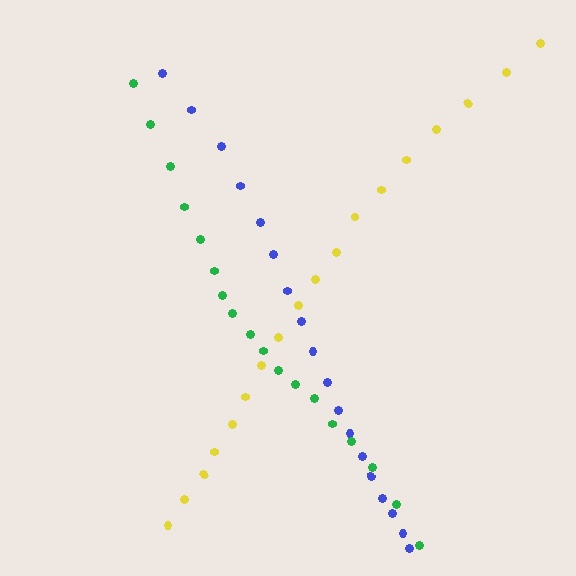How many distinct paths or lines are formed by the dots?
There are 3 distinct paths.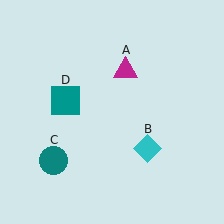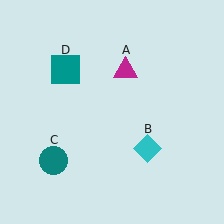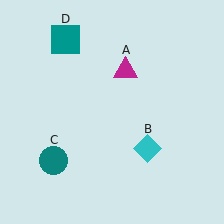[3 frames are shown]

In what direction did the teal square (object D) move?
The teal square (object D) moved up.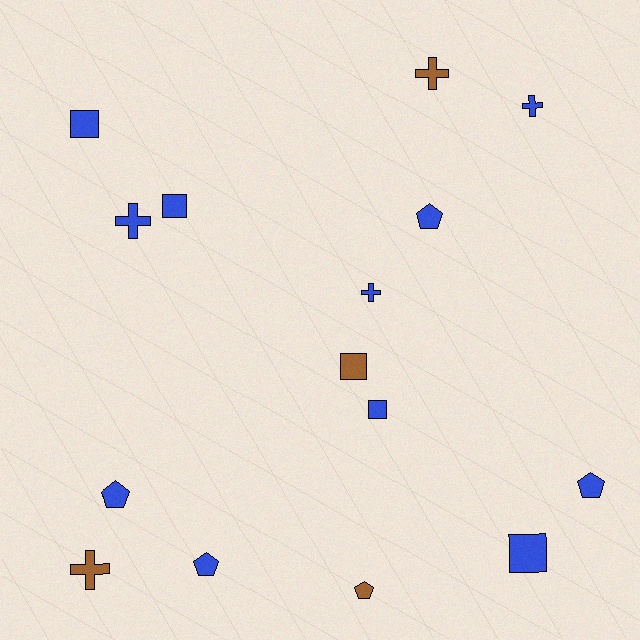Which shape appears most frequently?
Cross, with 5 objects.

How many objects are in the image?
There are 15 objects.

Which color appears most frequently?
Blue, with 11 objects.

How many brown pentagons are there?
There is 1 brown pentagon.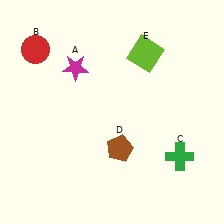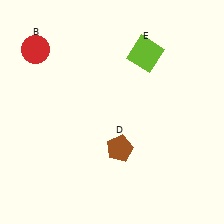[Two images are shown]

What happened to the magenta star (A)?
The magenta star (A) was removed in Image 2. It was in the top-left area of Image 1.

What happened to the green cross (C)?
The green cross (C) was removed in Image 2. It was in the bottom-right area of Image 1.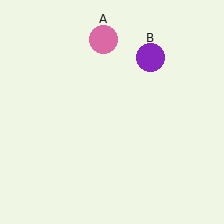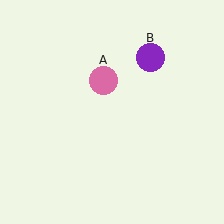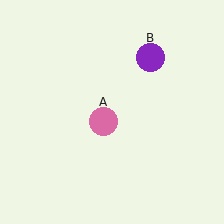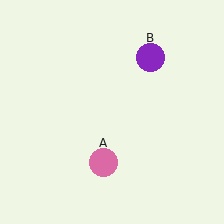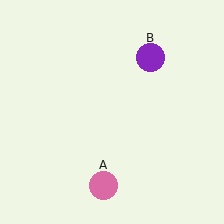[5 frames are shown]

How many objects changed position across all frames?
1 object changed position: pink circle (object A).